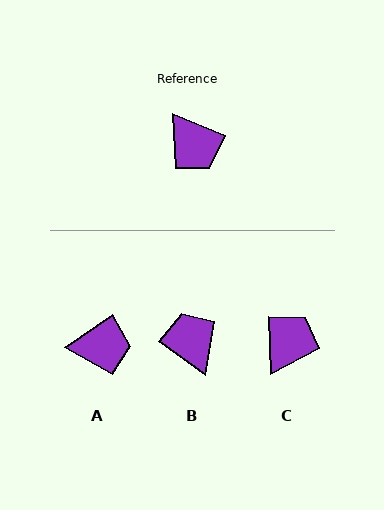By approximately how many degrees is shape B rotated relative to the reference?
Approximately 167 degrees counter-clockwise.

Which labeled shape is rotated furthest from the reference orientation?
B, about 167 degrees away.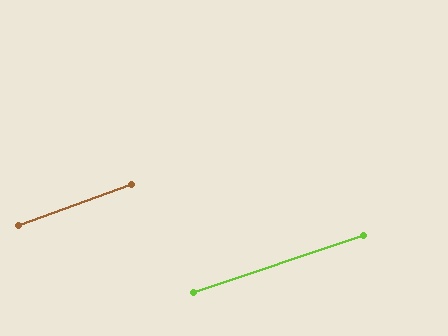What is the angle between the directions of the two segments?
Approximately 1 degree.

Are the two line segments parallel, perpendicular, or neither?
Parallel — their directions differ by only 1.5°.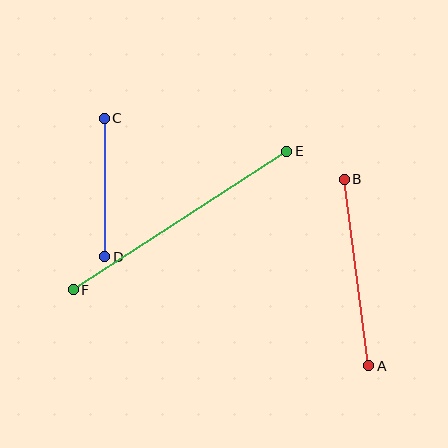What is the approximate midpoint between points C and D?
The midpoint is at approximately (105, 188) pixels.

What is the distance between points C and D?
The distance is approximately 138 pixels.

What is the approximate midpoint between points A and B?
The midpoint is at approximately (356, 273) pixels.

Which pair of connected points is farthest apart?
Points E and F are farthest apart.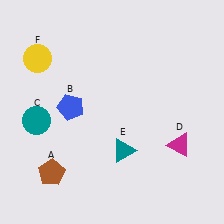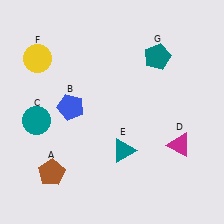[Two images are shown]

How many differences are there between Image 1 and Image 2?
There is 1 difference between the two images.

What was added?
A teal pentagon (G) was added in Image 2.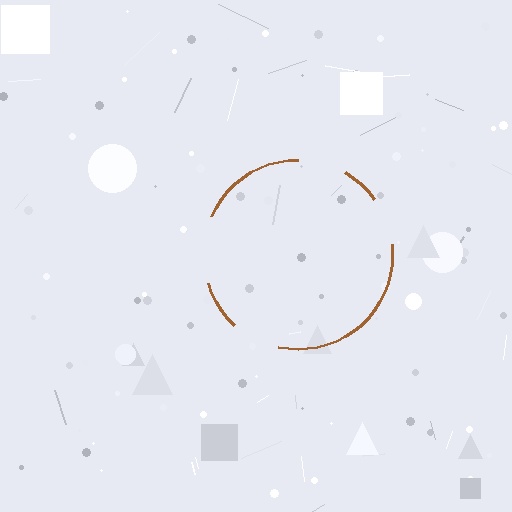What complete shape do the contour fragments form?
The contour fragments form a circle.